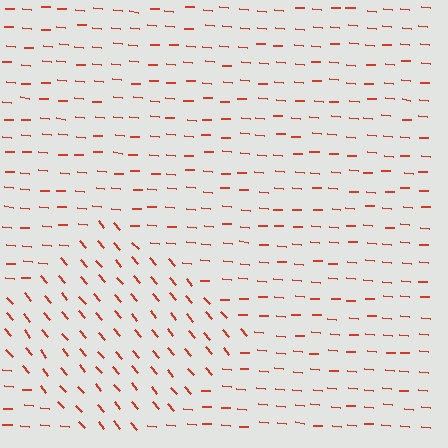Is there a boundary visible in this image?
Yes, there is a texture boundary formed by a change in line orientation.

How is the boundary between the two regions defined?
The boundary is defined purely by a change in line orientation (approximately 45 degrees difference). All lines are the same color and thickness.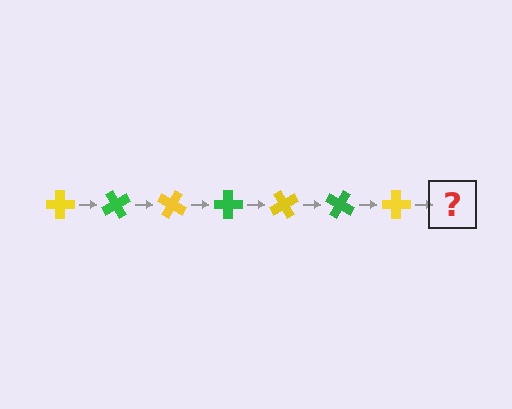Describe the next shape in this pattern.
It should be a green cross, rotated 420 degrees from the start.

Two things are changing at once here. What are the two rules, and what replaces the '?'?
The two rules are that it rotates 60 degrees each step and the color cycles through yellow and green. The '?' should be a green cross, rotated 420 degrees from the start.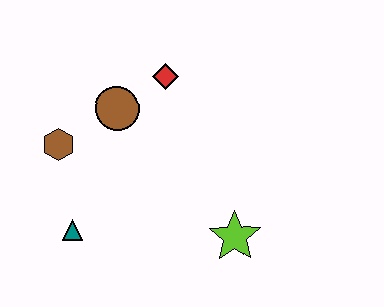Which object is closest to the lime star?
The teal triangle is closest to the lime star.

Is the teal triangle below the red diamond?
Yes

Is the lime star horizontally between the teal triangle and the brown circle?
No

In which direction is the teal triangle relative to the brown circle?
The teal triangle is below the brown circle.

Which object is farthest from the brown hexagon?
The lime star is farthest from the brown hexagon.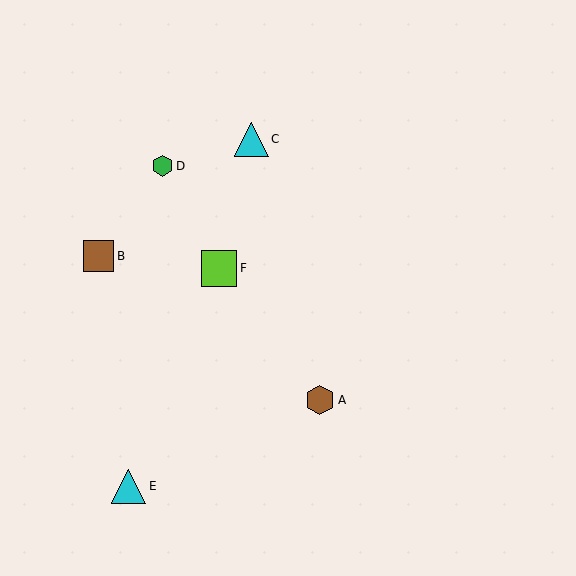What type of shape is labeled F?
Shape F is a lime square.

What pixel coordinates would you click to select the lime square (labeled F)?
Click at (219, 268) to select the lime square F.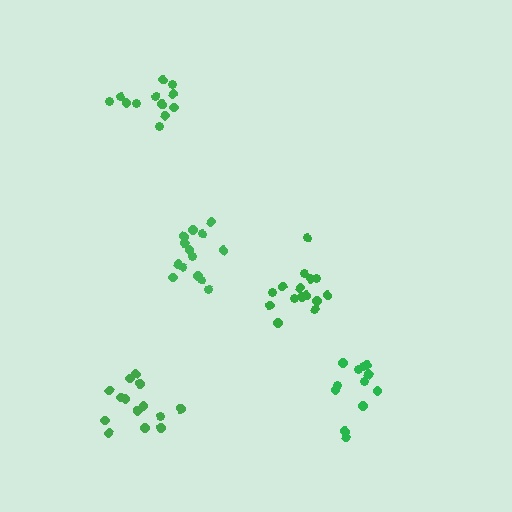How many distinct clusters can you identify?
There are 5 distinct clusters.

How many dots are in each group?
Group 1: 14 dots, Group 2: 12 dots, Group 3: 15 dots, Group 4: 13 dots, Group 5: 15 dots (69 total).